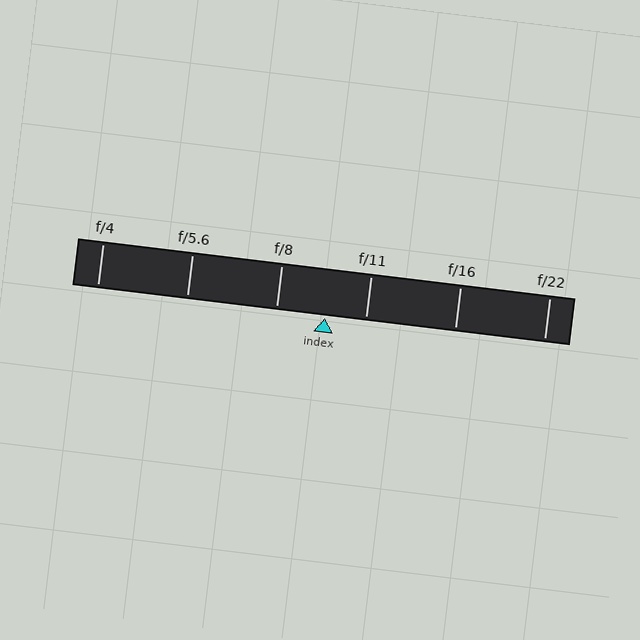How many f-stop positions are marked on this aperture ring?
There are 6 f-stop positions marked.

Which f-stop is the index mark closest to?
The index mark is closest to f/11.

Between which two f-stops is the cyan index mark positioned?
The index mark is between f/8 and f/11.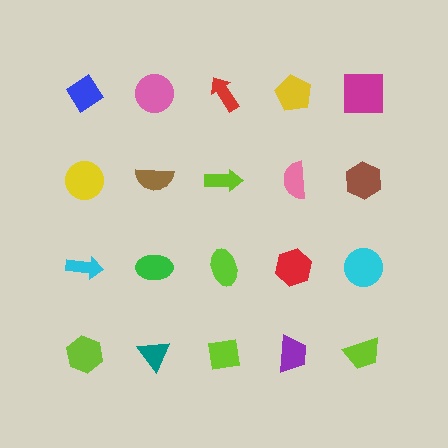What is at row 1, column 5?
A magenta square.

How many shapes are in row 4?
5 shapes.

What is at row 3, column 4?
A red hexagon.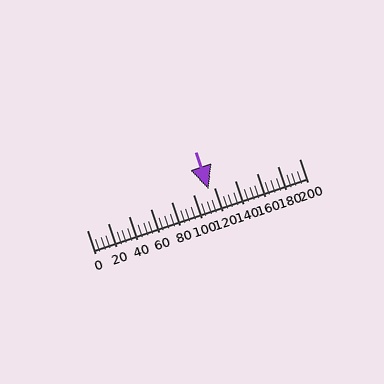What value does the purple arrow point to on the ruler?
The purple arrow points to approximately 115.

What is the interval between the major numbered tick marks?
The major tick marks are spaced 20 units apart.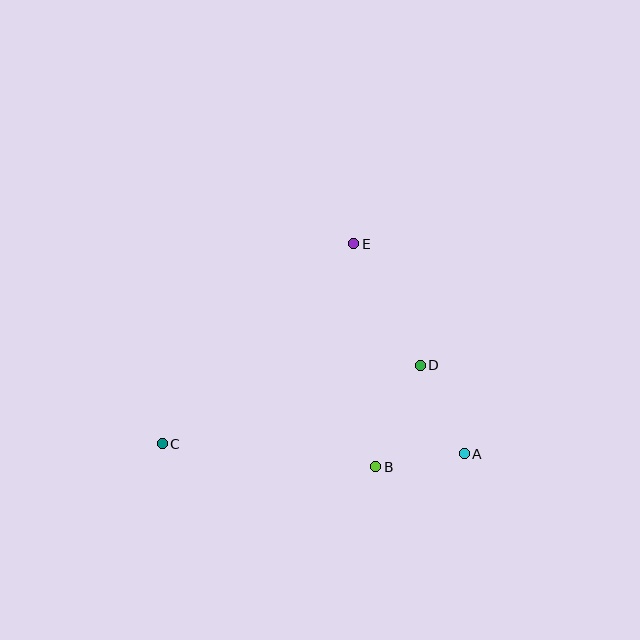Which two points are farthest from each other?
Points A and C are farthest from each other.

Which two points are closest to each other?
Points A and B are closest to each other.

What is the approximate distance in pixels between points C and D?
The distance between C and D is approximately 269 pixels.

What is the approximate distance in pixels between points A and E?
The distance between A and E is approximately 237 pixels.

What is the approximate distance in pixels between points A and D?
The distance between A and D is approximately 99 pixels.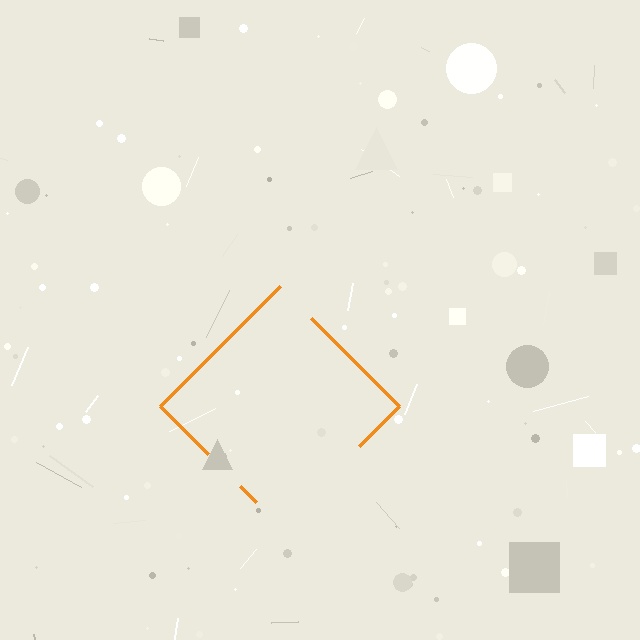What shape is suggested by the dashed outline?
The dashed outline suggests a diamond.